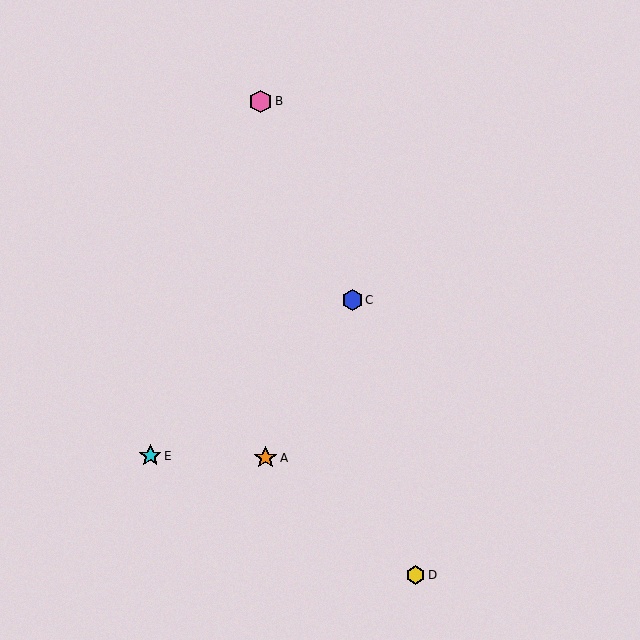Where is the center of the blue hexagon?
The center of the blue hexagon is at (352, 300).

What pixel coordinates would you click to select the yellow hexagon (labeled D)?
Click at (416, 575) to select the yellow hexagon D.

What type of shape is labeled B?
Shape B is a pink hexagon.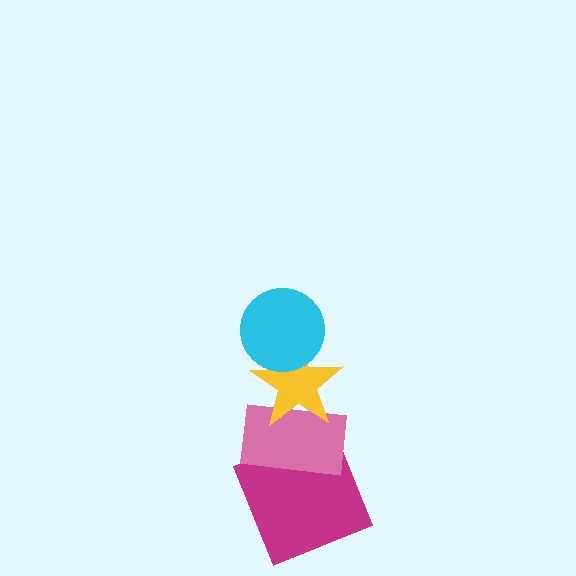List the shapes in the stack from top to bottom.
From top to bottom: the cyan circle, the yellow star, the pink rectangle, the magenta square.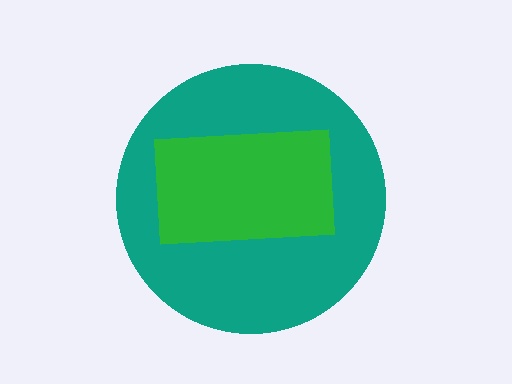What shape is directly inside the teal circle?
The green rectangle.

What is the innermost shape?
The green rectangle.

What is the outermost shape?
The teal circle.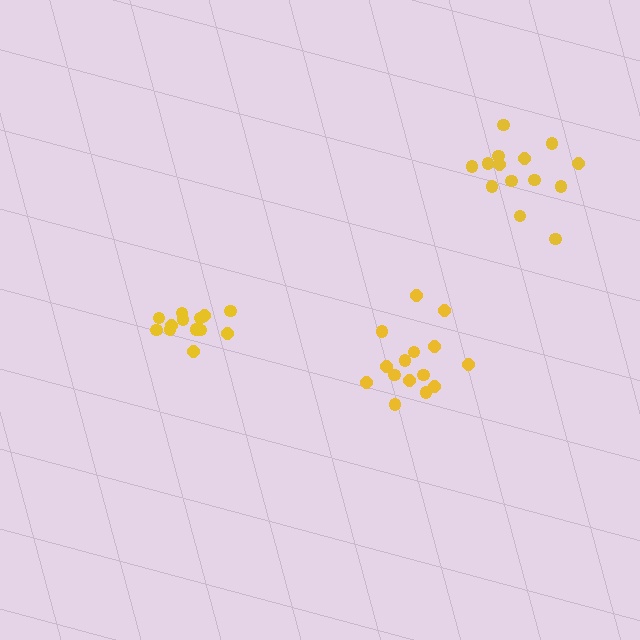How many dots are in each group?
Group 1: 13 dots, Group 2: 14 dots, Group 3: 15 dots (42 total).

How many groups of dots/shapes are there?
There are 3 groups.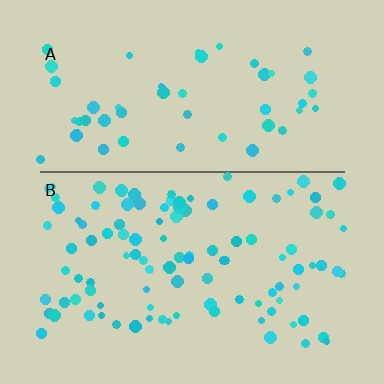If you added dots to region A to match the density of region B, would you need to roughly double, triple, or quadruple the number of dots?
Approximately double.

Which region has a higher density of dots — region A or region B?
B (the bottom).